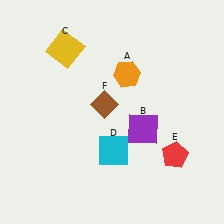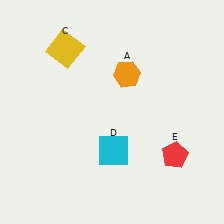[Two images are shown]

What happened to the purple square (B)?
The purple square (B) was removed in Image 2. It was in the bottom-right area of Image 1.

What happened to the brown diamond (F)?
The brown diamond (F) was removed in Image 2. It was in the top-left area of Image 1.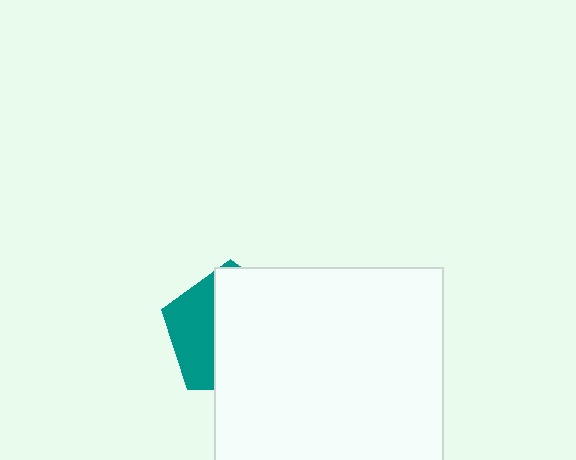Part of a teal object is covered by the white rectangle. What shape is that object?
It is a pentagon.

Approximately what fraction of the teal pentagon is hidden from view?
Roughly 66% of the teal pentagon is hidden behind the white rectangle.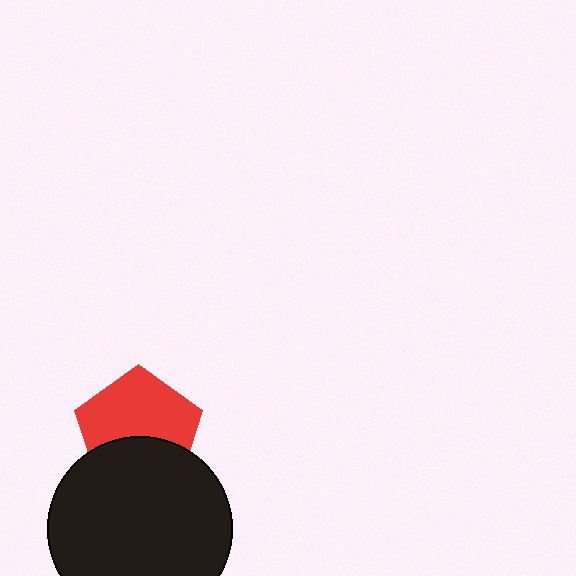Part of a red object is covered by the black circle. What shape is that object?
It is a pentagon.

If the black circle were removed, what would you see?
You would see the complete red pentagon.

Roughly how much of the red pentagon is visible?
About half of it is visible (roughly 60%).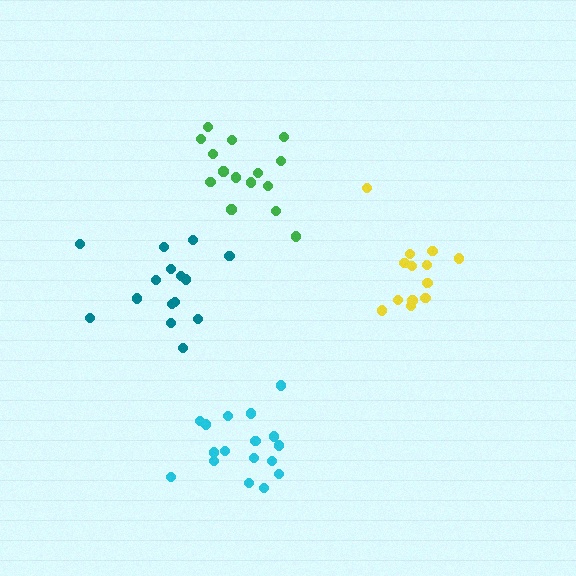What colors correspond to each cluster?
The clusters are colored: teal, cyan, yellow, green.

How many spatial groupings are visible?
There are 4 spatial groupings.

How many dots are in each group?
Group 1: 16 dots, Group 2: 17 dots, Group 3: 13 dots, Group 4: 15 dots (61 total).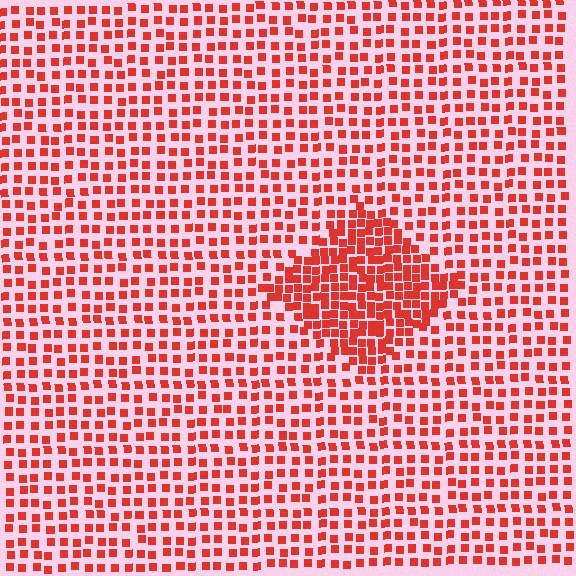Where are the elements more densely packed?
The elements are more densely packed inside the diamond boundary.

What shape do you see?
I see a diamond.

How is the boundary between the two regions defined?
The boundary is defined by a change in element density (approximately 2.0x ratio). All elements are the same color, size, and shape.